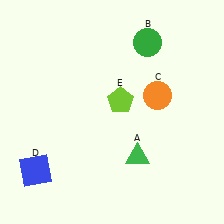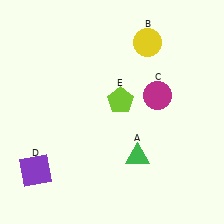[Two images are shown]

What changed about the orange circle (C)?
In Image 1, C is orange. In Image 2, it changed to magenta.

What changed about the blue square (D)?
In Image 1, D is blue. In Image 2, it changed to purple.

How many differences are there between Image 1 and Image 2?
There are 3 differences between the two images.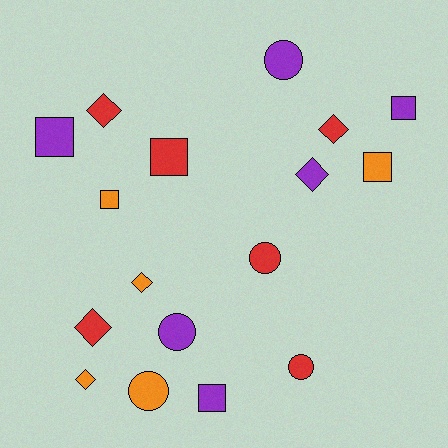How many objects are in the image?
There are 17 objects.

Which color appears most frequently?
Purple, with 6 objects.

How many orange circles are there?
There is 1 orange circle.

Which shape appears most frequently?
Diamond, with 6 objects.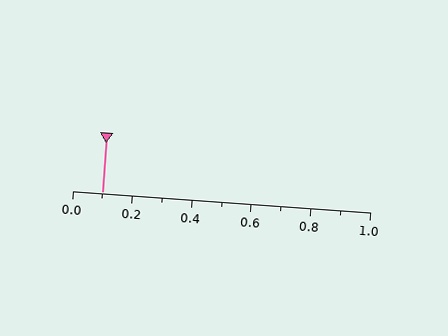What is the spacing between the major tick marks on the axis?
The major ticks are spaced 0.2 apart.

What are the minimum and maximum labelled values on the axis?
The axis runs from 0.0 to 1.0.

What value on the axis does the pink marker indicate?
The marker indicates approximately 0.1.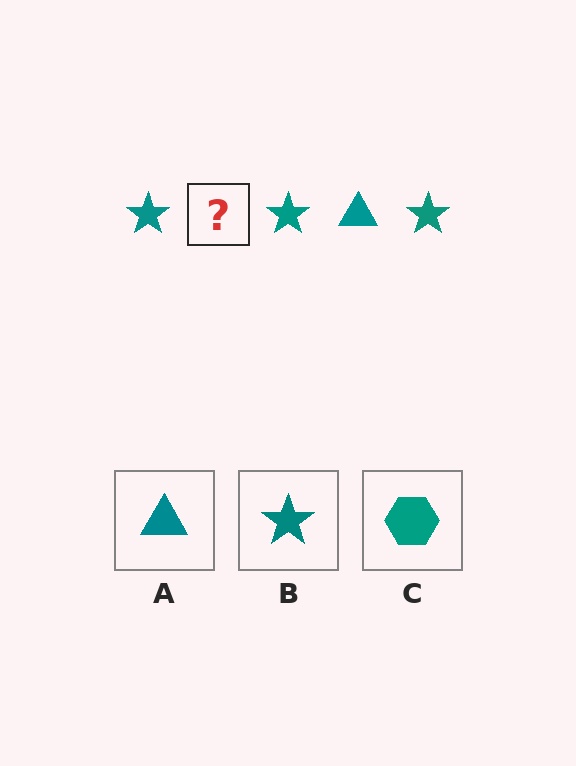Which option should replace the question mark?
Option A.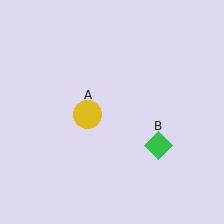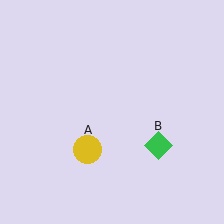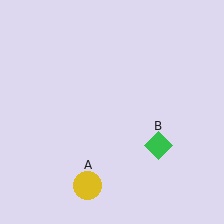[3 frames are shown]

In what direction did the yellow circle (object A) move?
The yellow circle (object A) moved down.